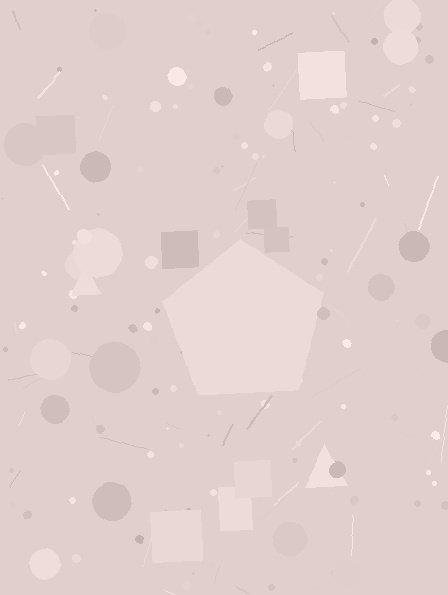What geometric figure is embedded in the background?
A pentagon is embedded in the background.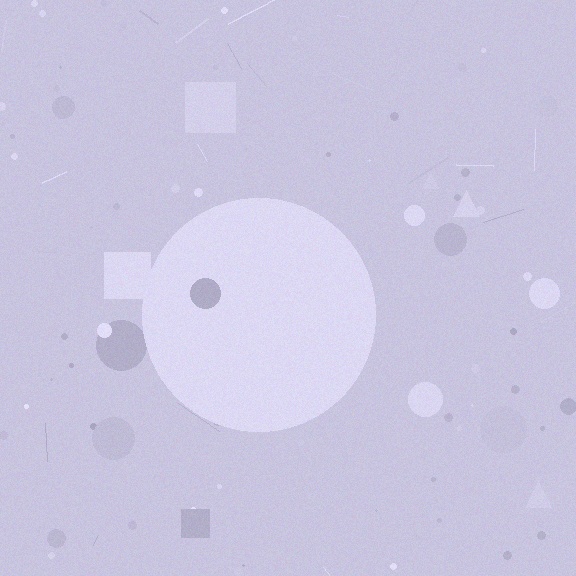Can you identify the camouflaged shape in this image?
The camouflaged shape is a circle.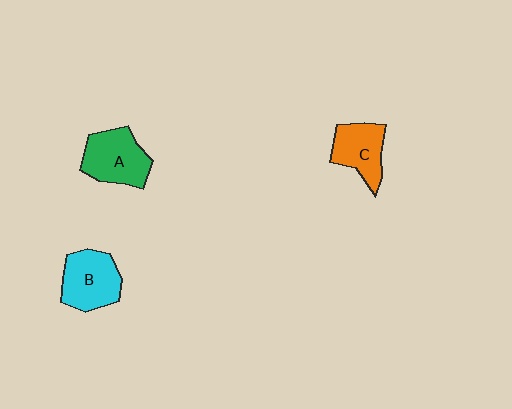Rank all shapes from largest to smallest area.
From largest to smallest: A (green), B (cyan), C (orange).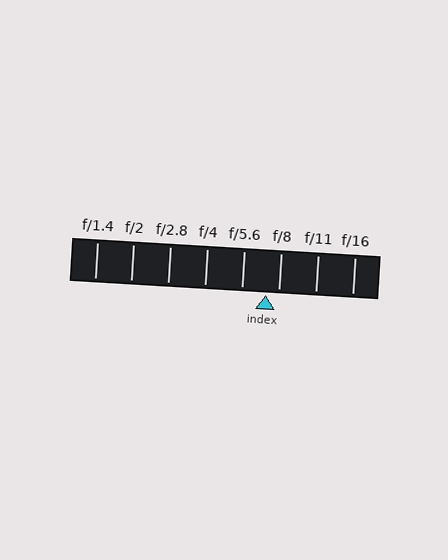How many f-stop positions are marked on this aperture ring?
There are 8 f-stop positions marked.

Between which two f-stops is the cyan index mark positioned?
The index mark is between f/5.6 and f/8.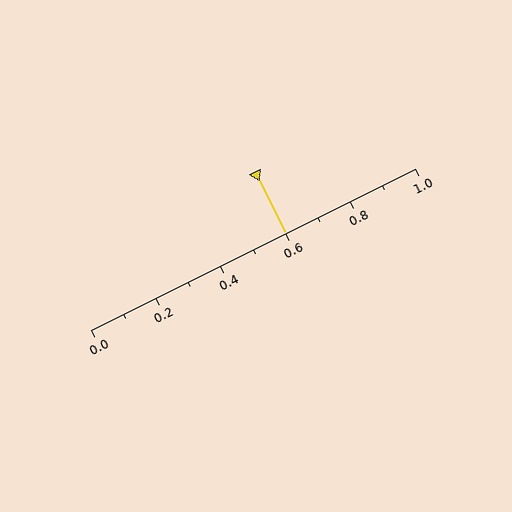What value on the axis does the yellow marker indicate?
The marker indicates approximately 0.6.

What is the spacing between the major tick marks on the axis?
The major ticks are spaced 0.2 apart.